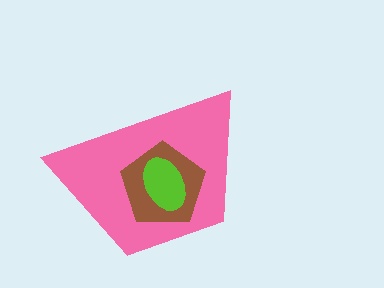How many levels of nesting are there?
3.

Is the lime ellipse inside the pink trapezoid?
Yes.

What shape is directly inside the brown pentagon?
The lime ellipse.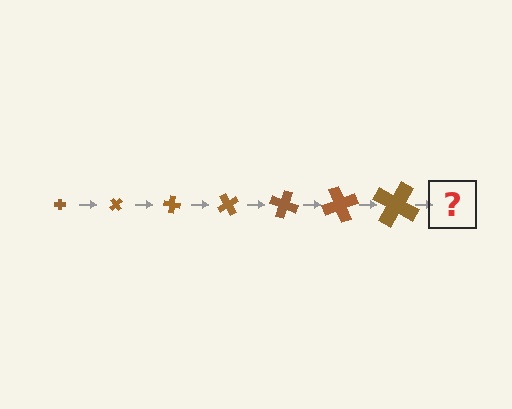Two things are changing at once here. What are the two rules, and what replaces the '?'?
The two rules are that the cross grows larger each step and it rotates 50 degrees each step. The '?' should be a cross, larger than the previous one and rotated 350 degrees from the start.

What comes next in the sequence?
The next element should be a cross, larger than the previous one and rotated 350 degrees from the start.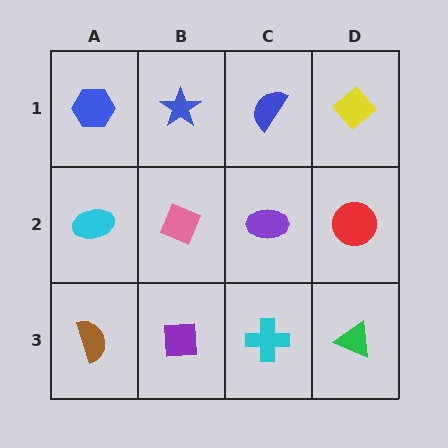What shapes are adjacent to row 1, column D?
A red circle (row 2, column D), a blue semicircle (row 1, column C).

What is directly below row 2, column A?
A brown semicircle.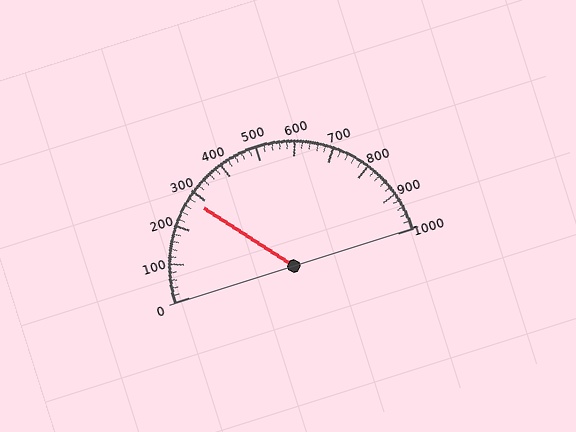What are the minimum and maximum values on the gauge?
The gauge ranges from 0 to 1000.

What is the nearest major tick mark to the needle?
The nearest major tick mark is 300.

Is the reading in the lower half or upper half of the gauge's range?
The reading is in the lower half of the range (0 to 1000).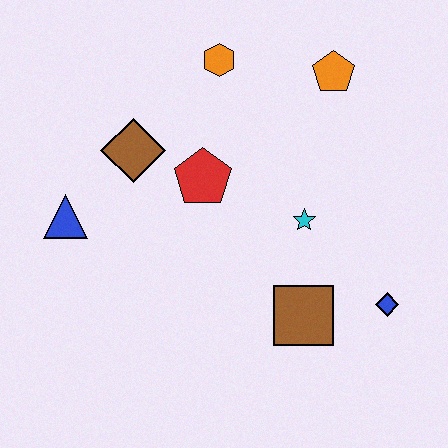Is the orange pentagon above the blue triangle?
Yes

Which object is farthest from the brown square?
The orange hexagon is farthest from the brown square.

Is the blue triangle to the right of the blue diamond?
No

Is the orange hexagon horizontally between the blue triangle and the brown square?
Yes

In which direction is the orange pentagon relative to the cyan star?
The orange pentagon is above the cyan star.